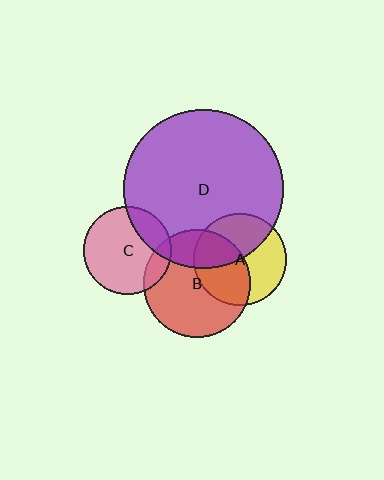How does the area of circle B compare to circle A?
Approximately 1.3 times.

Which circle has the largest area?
Circle D (purple).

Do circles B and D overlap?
Yes.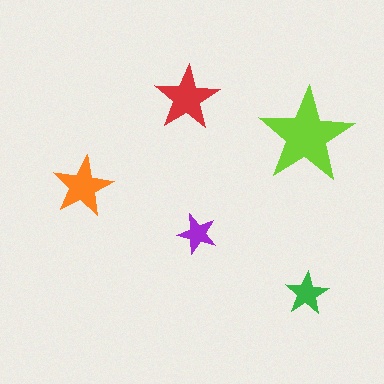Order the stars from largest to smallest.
the lime one, the red one, the orange one, the green one, the purple one.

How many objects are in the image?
There are 5 objects in the image.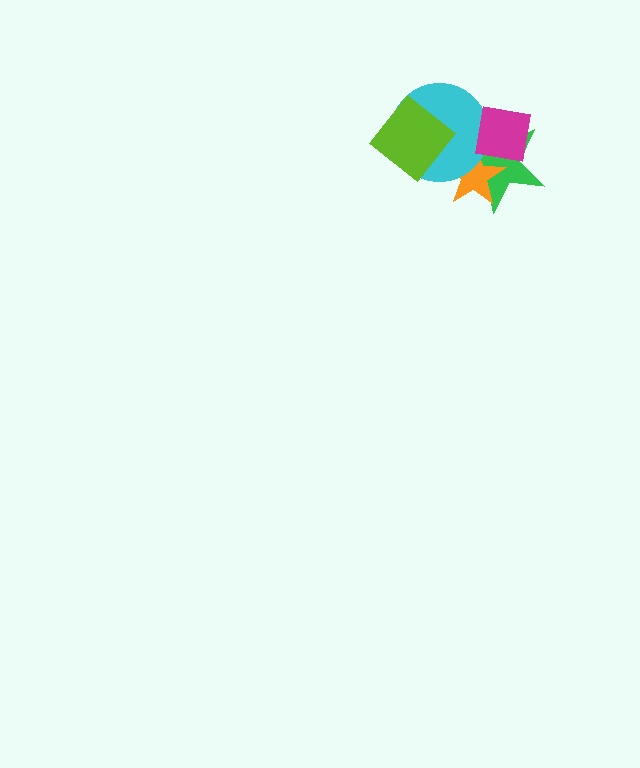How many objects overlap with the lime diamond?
1 object overlaps with the lime diamond.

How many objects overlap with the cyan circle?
4 objects overlap with the cyan circle.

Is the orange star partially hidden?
Yes, it is partially covered by another shape.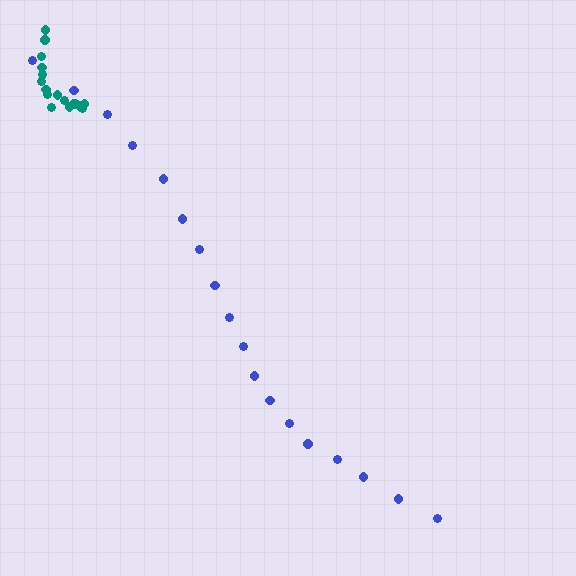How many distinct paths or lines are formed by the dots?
There are 2 distinct paths.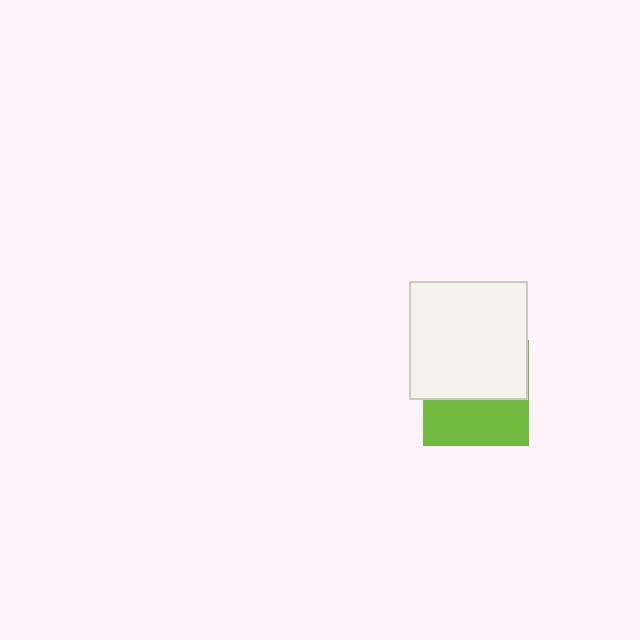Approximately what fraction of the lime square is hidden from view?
Roughly 56% of the lime square is hidden behind the white rectangle.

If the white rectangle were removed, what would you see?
You would see the complete lime square.